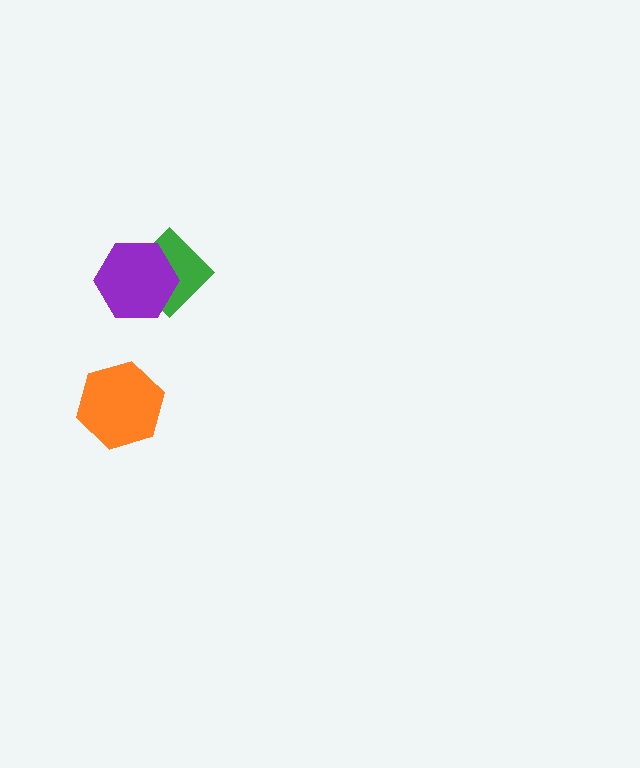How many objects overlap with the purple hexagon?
1 object overlaps with the purple hexagon.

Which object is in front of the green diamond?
The purple hexagon is in front of the green diamond.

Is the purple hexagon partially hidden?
No, no other shape covers it.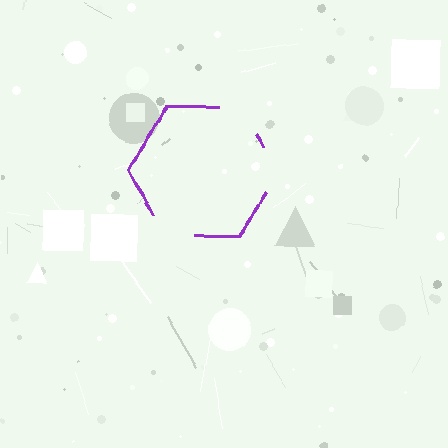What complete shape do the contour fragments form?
The contour fragments form a hexagon.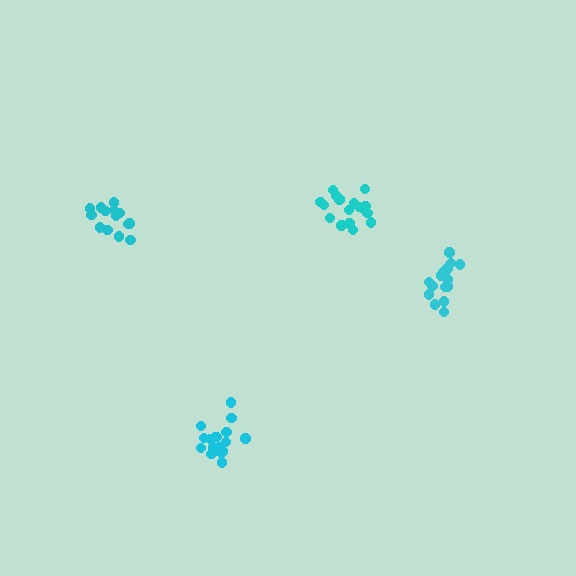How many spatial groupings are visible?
There are 4 spatial groupings.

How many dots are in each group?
Group 1: 17 dots, Group 2: 14 dots, Group 3: 17 dots, Group 4: 16 dots (64 total).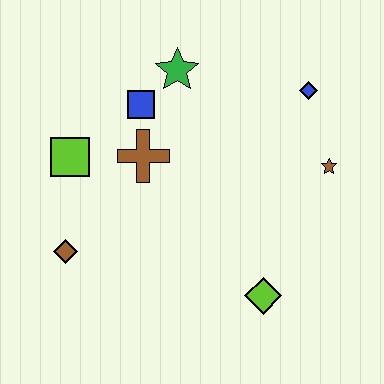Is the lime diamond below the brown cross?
Yes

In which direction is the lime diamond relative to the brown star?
The lime diamond is below the brown star.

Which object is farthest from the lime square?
The brown star is farthest from the lime square.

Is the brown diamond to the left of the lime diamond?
Yes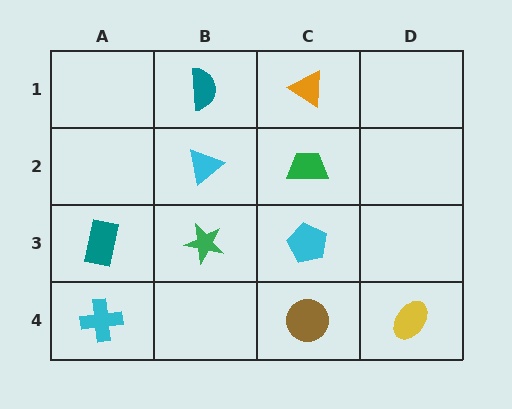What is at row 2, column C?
A green trapezoid.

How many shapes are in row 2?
2 shapes.